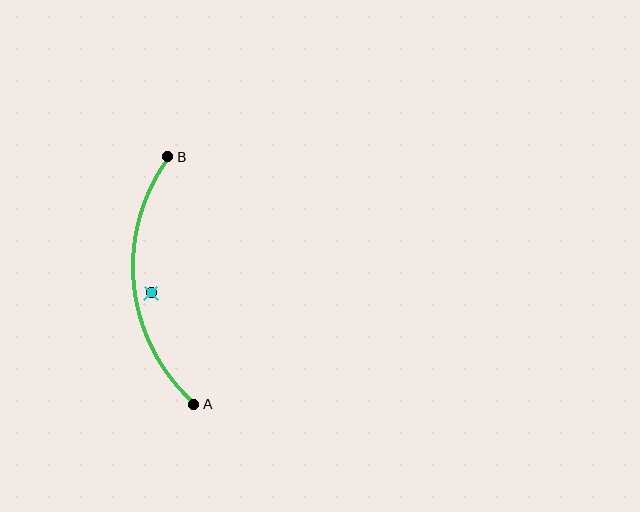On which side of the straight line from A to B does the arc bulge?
The arc bulges to the left of the straight line connecting A and B.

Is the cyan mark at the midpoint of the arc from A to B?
No — the cyan mark does not lie on the arc at all. It sits slightly inside the curve.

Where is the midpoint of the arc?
The arc midpoint is the point on the curve farthest from the straight line joining A and B. It sits to the left of that line.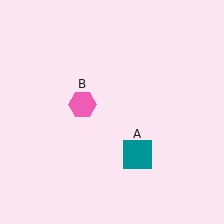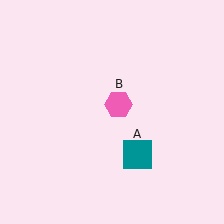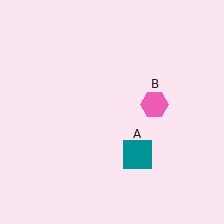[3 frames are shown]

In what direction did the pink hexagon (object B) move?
The pink hexagon (object B) moved right.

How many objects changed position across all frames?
1 object changed position: pink hexagon (object B).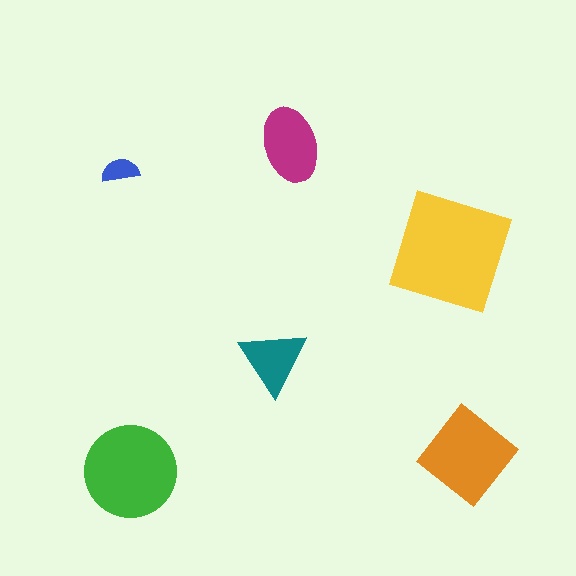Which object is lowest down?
The green circle is bottommost.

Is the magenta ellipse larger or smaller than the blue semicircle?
Larger.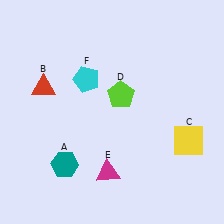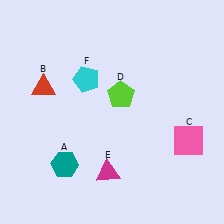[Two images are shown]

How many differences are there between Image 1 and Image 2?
There is 1 difference between the two images.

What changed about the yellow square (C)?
In Image 1, C is yellow. In Image 2, it changed to pink.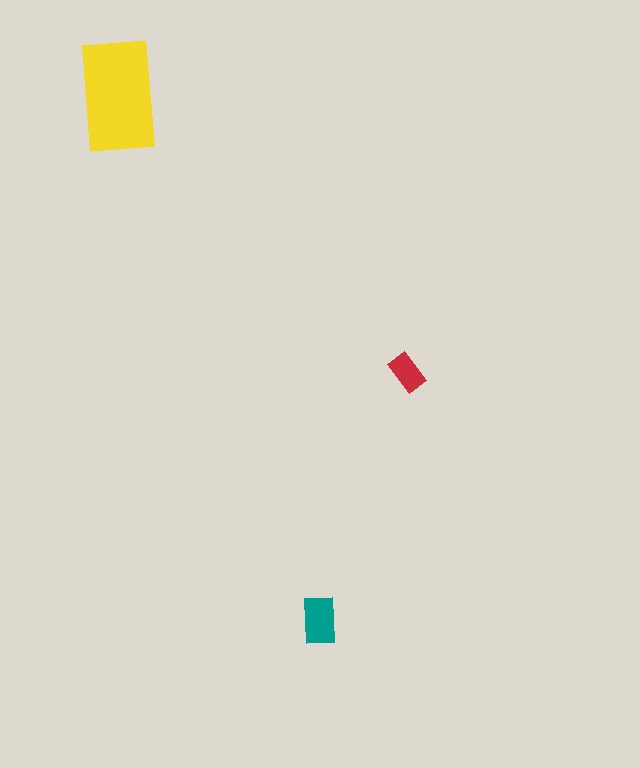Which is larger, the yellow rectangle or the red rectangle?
The yellow one.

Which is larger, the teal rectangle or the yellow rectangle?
The yellow one.